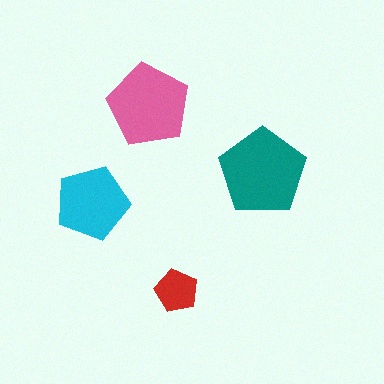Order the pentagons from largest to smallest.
the teal one, the pink one, the cyan one, the red one.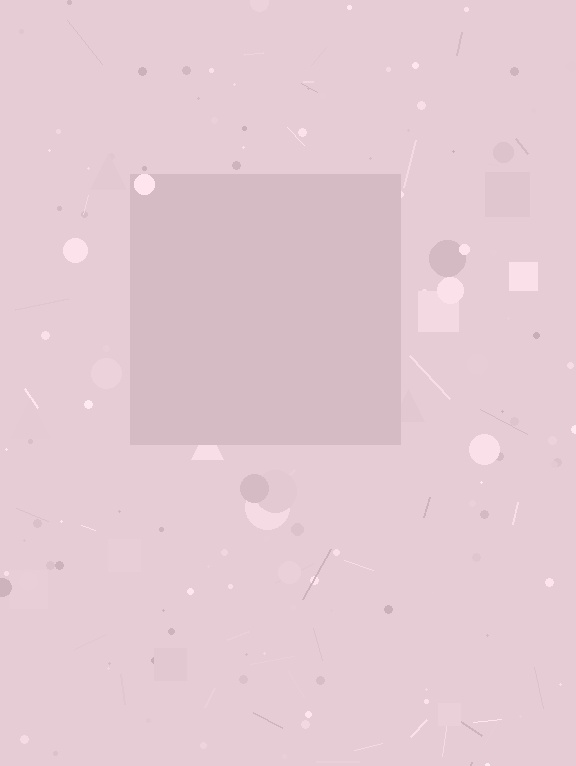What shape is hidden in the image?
A square is hidden in the image.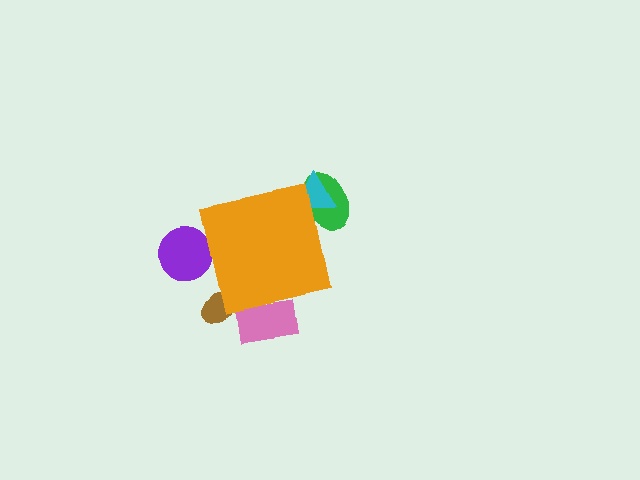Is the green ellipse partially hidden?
Yes, the green ellipse is partially hidden behind the orange square.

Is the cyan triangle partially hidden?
Yes, the cyan triangle is partially hidden behind the orange square.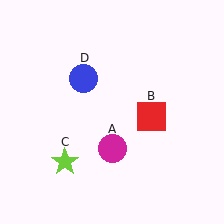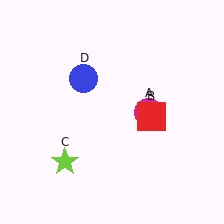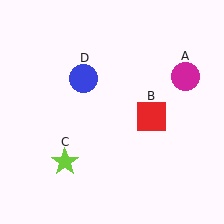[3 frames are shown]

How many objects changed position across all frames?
1 object changed position: magenta circle (object A).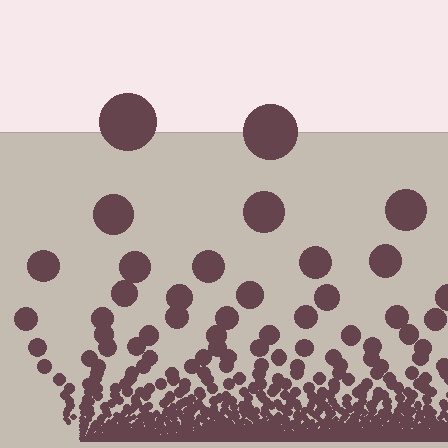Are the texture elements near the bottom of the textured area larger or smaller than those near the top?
Smaller. The gradient is inverted — elements near the bottom are smaller and denser.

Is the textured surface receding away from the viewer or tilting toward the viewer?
The surface appears to tilt toward the viewer. Texture elements get larger and sparser toward the top.